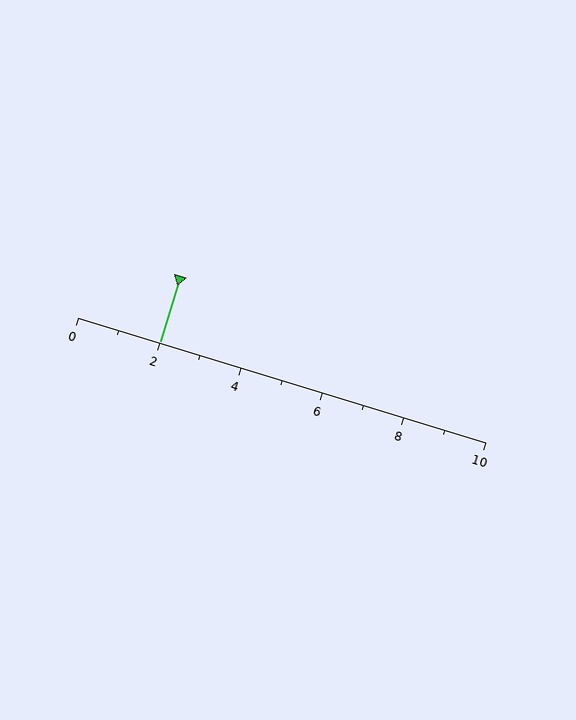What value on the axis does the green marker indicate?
The marker indicates approximately 2.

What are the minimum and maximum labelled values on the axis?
The axis runs from 0 to 10.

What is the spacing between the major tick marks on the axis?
The major ticks are spaced 2 apart.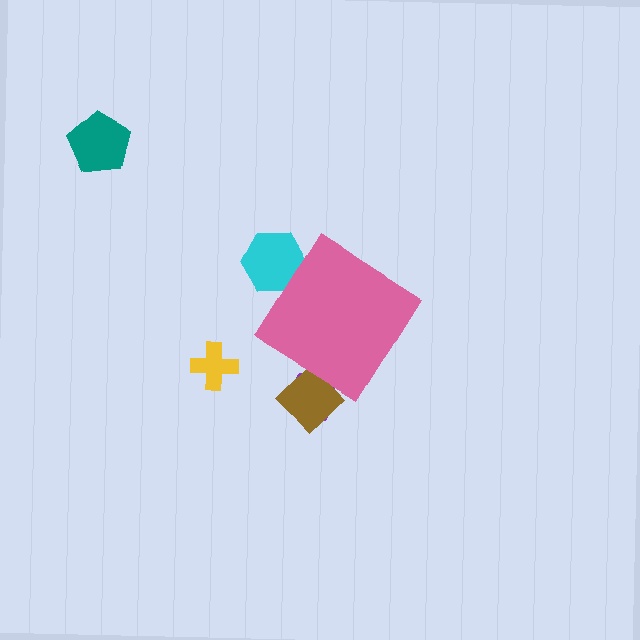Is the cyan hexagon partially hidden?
Yes, the cyan hexagon is partially hidden behind the pink diamond.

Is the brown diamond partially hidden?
Yes, the brown diamond is partially hidden behind the pink diamond.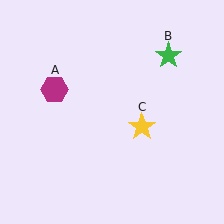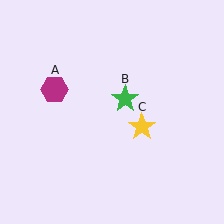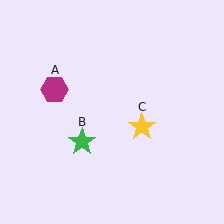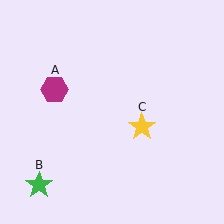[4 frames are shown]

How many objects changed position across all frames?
1 object changed position: green star (object B).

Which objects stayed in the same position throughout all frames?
Magenta hexagon (object A) and yellow star (object C) remained stationary.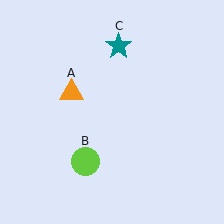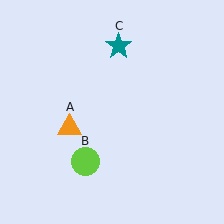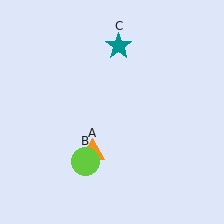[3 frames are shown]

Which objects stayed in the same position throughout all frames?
Lime circle (object B) and teal star (object C) remained stationary.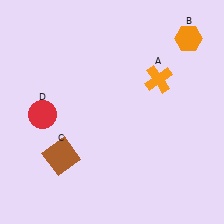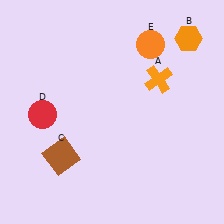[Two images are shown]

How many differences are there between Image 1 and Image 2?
There is 1 difference between the two images.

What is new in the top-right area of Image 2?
An orange circle (E) was added in the top-right area of Image 2.